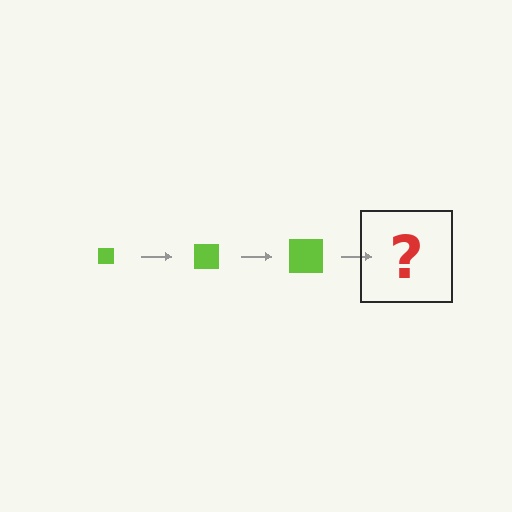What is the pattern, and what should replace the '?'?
The pattern is that the square gets progressively larger each step. The '?' should be a lime square, larger than the previous one.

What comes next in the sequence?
The next element should be a lime square, larger than the previous one.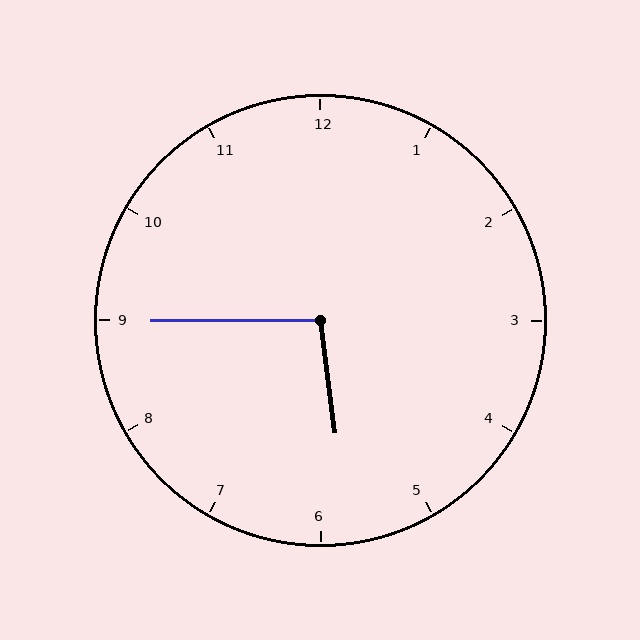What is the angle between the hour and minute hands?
Approximately 98 degrees.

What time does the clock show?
5:45.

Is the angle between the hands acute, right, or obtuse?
It is obtuse.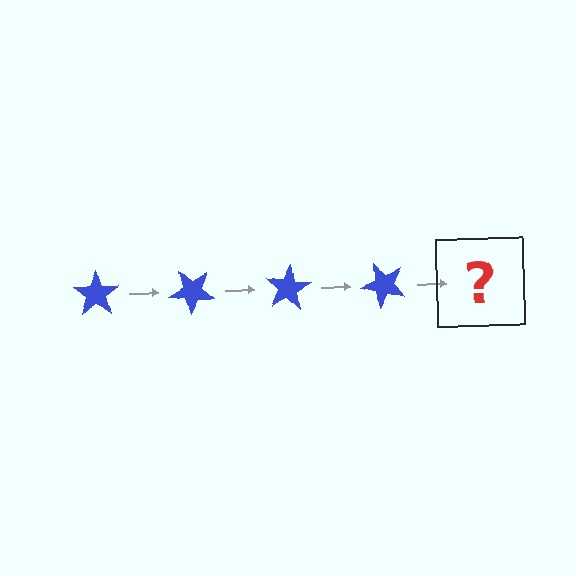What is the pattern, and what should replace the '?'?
The pattern is that the star rotates 40 degrees each step. The '?' should be a blue star rotated 160 degrees.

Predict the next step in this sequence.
The next step is a blue star rotated 160 degrees.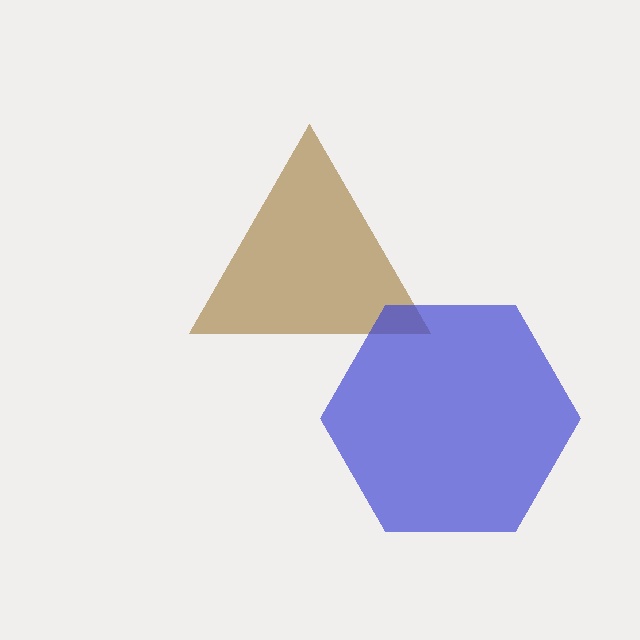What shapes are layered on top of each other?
The layered shapes are: a brown triangle, a blue hexagon.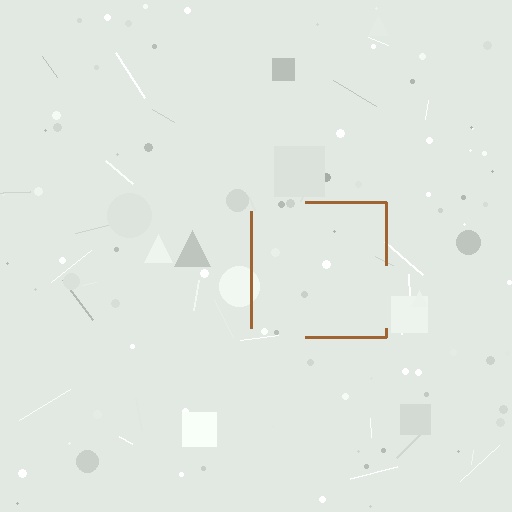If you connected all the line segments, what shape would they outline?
They would outline a square.